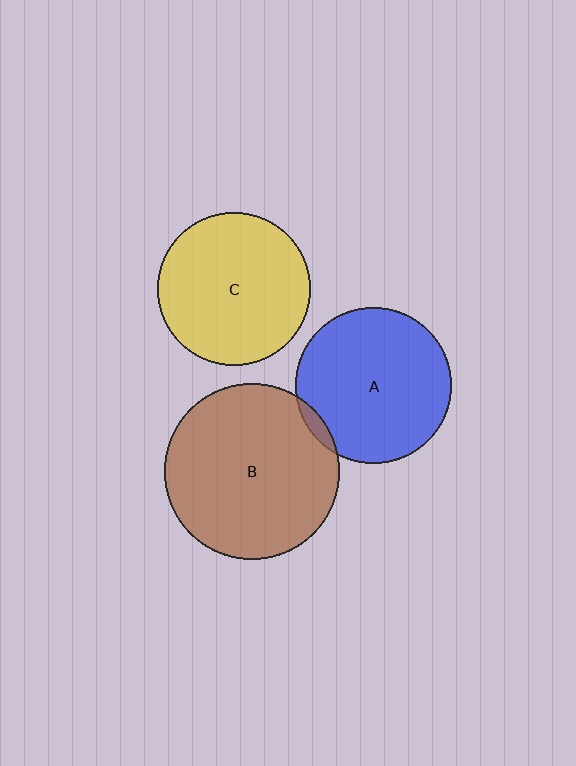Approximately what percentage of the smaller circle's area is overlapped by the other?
Approximately 5%.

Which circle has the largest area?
Circle B (brown).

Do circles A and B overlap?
Yes.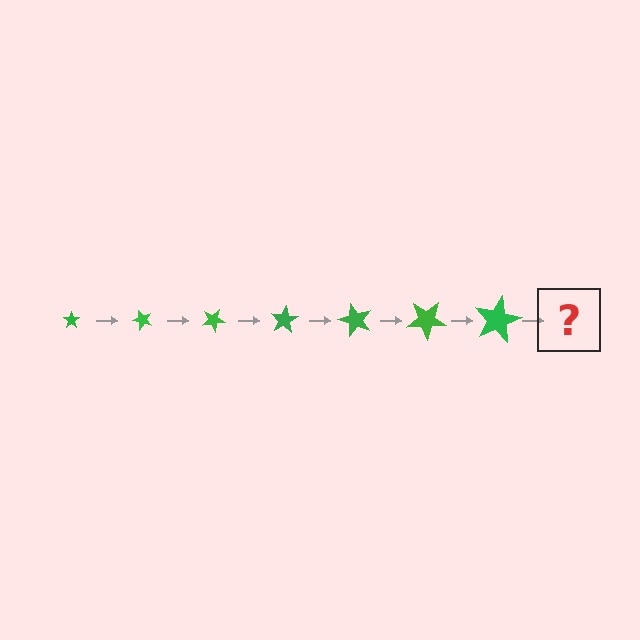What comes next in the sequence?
The next element should be a star, larger than the previous one and rotated 350 degrees from the start.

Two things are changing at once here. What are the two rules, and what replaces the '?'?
The two rules are that the star grows larger each step and it rotates 50 degrees each step. The '?' should be a star, larger than the previous one and rotated 350 degrees from the start.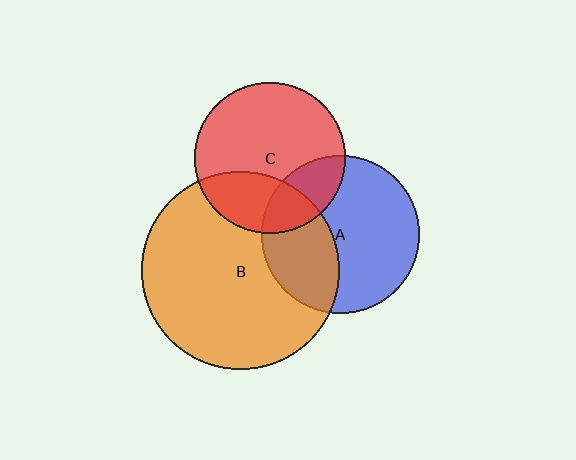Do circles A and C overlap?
Yes.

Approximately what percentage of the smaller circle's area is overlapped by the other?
Approximately 25%.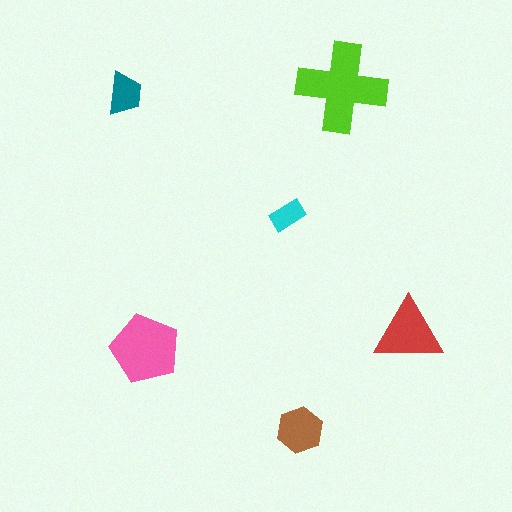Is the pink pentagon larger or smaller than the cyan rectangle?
Larger.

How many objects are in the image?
There are 6 objects in the image.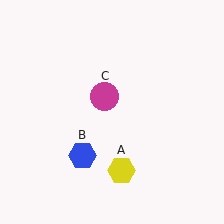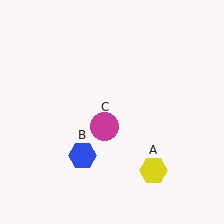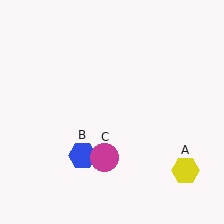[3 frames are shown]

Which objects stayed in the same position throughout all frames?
Blue hexagon (object B) remained stationary.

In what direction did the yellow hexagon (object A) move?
The yellow hexagon (object A) moved right.